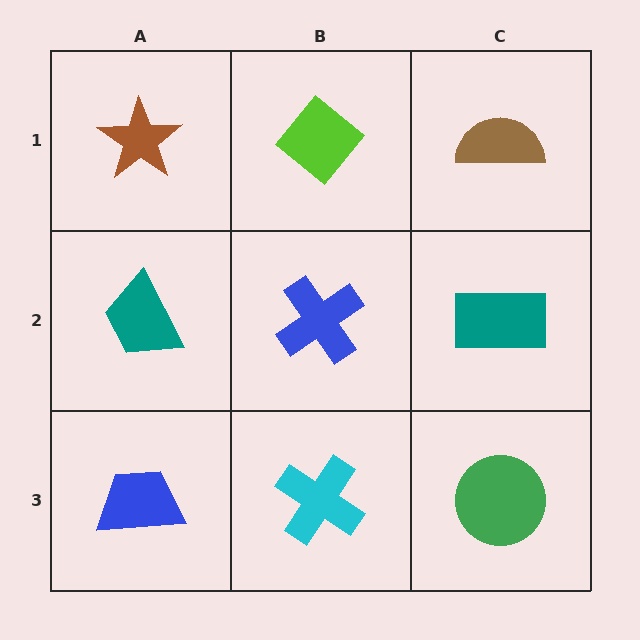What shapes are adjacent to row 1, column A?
A teal trapezoid (row 2, column A), a lime diamond (row 1, column B).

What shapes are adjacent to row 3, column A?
A teal trapezoid (row 2, column A), a cyan cross (row 3, column B).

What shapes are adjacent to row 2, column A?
A brown star (row 1, column A), a blue trapezoid (row 3, column A), a blue cross (row 2, column B).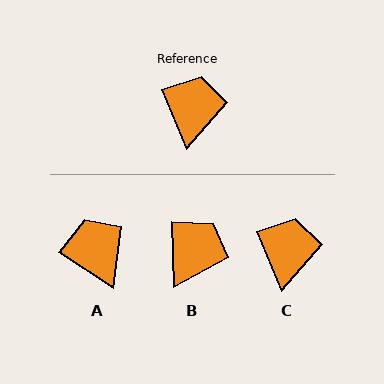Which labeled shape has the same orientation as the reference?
C.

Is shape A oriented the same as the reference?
No, it is off by about 34 degrees.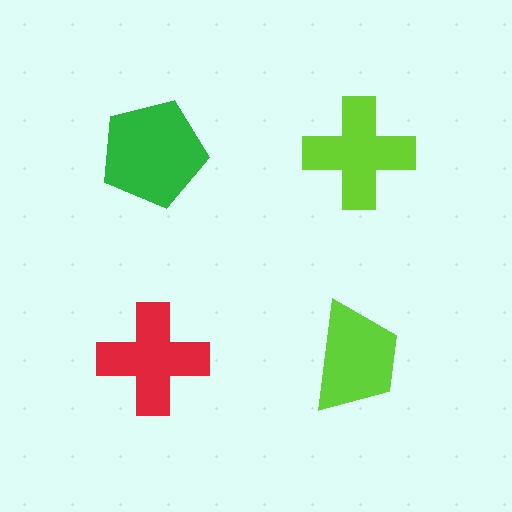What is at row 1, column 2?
A lime cross.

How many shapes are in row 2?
2 shapes.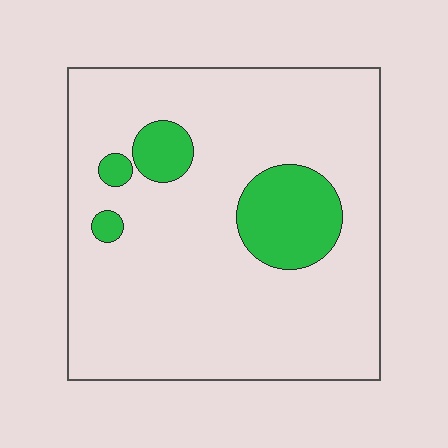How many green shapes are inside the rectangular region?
4.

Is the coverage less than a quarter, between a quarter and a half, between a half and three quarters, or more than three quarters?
Less than a quarter.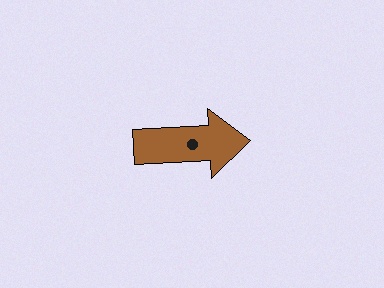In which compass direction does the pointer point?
East.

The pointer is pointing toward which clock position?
Roughly 3 o'clock.